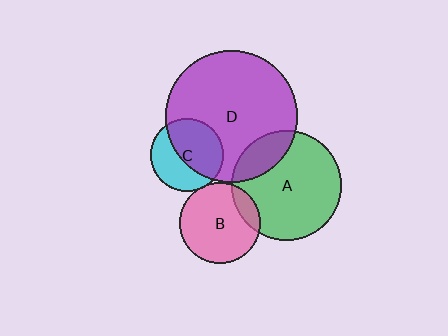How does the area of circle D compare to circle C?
Approximately 3.2 times.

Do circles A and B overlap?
Yes.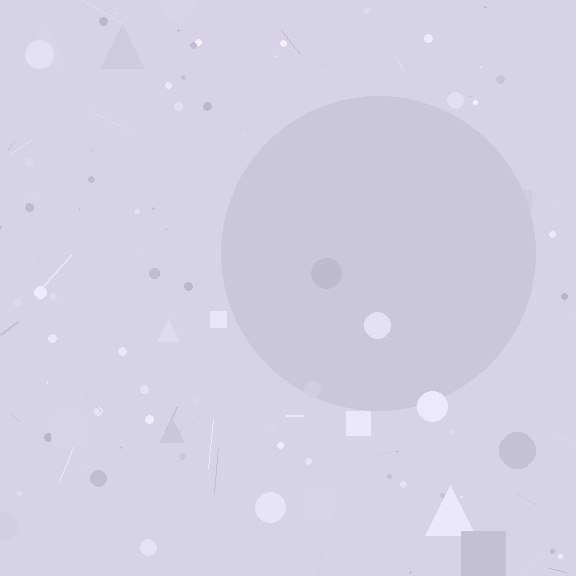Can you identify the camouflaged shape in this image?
The camouflaged shape is a circle.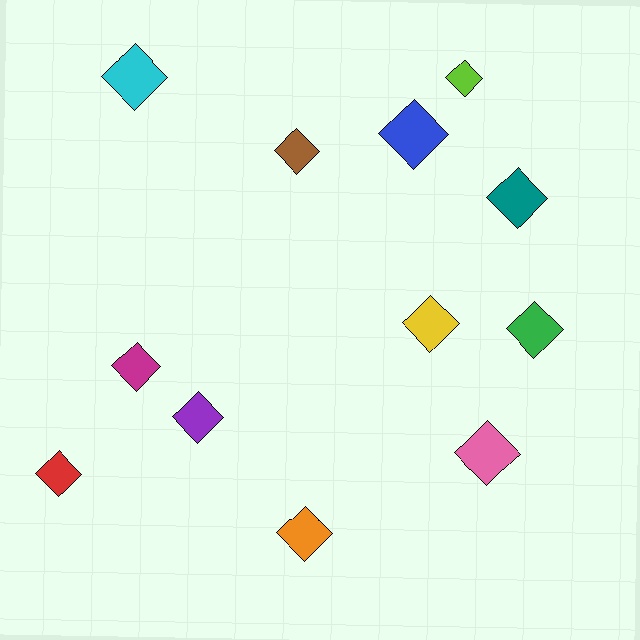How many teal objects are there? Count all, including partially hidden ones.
There is 1 teal object.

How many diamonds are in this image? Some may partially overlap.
There are 12 diamonds.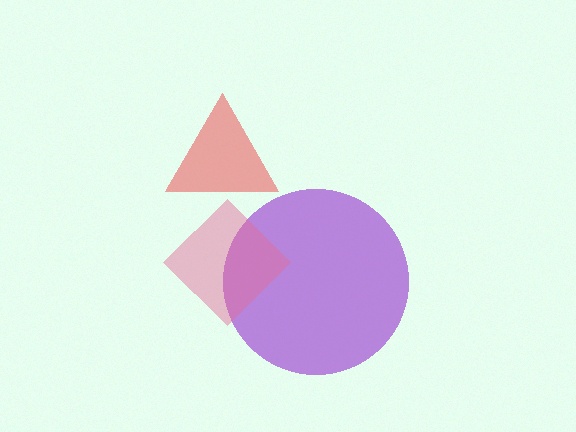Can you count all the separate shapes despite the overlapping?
Yes, there are 3 separate shapes.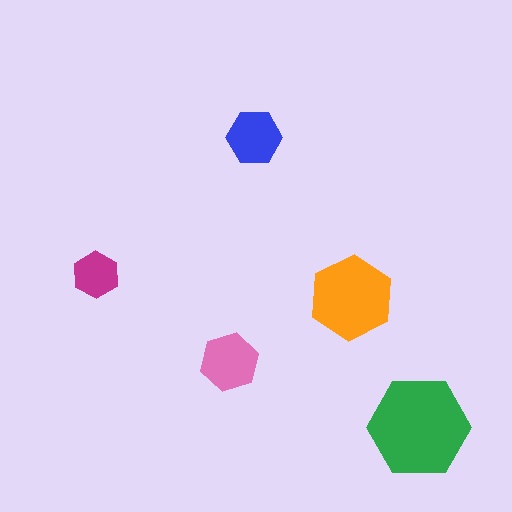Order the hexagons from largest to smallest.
the green one, the orange one, the pink one, the blue one, the magenta one.